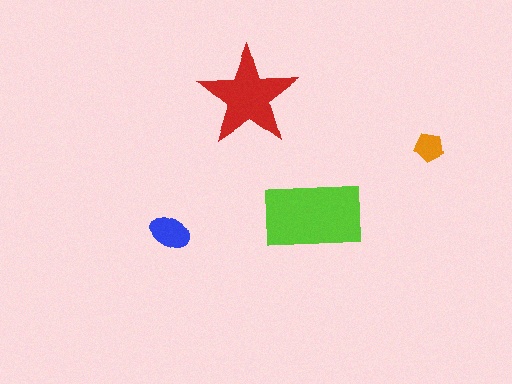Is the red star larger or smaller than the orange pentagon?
Larger.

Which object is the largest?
The lime rectangle.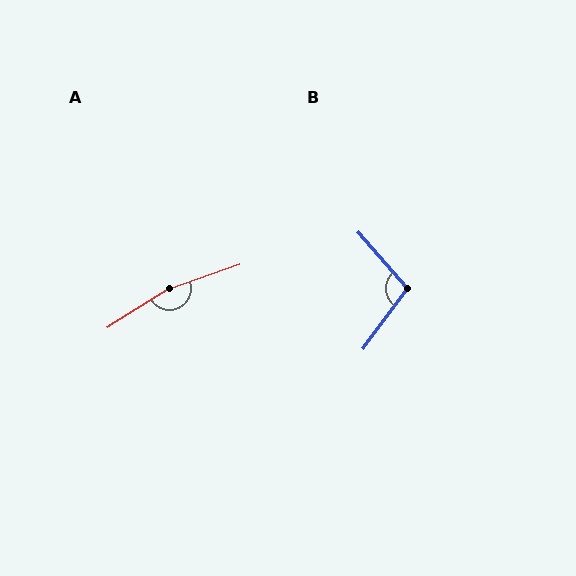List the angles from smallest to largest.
B (102°), A (167°).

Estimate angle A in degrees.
Approximately 167 degrees.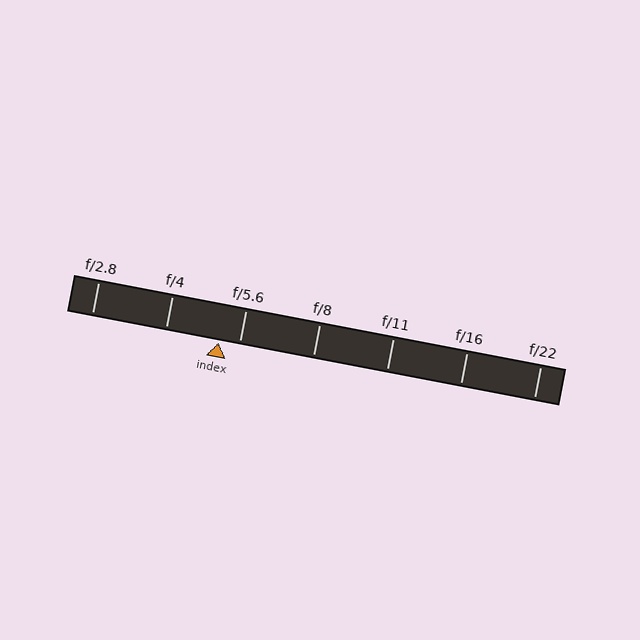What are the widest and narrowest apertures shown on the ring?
The widest aperture shown is f/2.8 and the narrowest is f/22.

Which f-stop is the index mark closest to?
The index mark is closest to f/5.6.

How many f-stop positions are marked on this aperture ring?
There are 7 f-stop positions marked.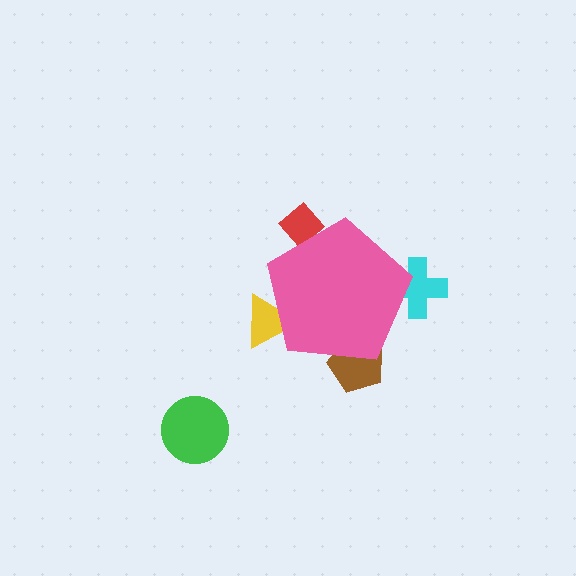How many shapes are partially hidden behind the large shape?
4 shapes are partially hidden.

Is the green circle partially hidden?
No, the green circle is fully visible.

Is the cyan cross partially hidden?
Yes, the cyan cross is partially hidden behind the pink pentagon.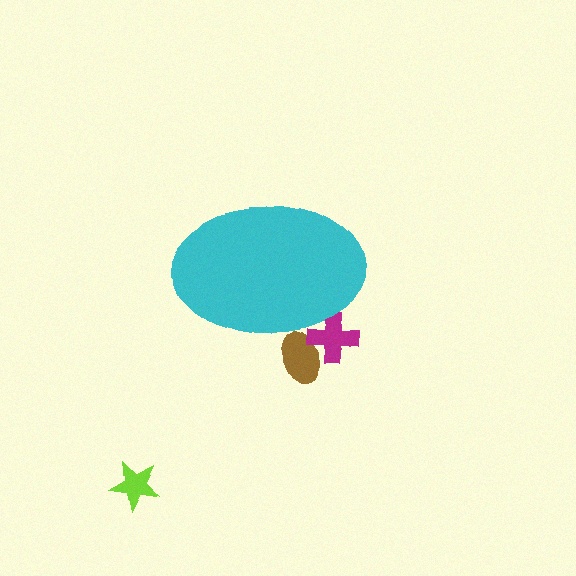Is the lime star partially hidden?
No, the lime star is fully visible.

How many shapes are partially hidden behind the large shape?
2 shapes are partially hidden.